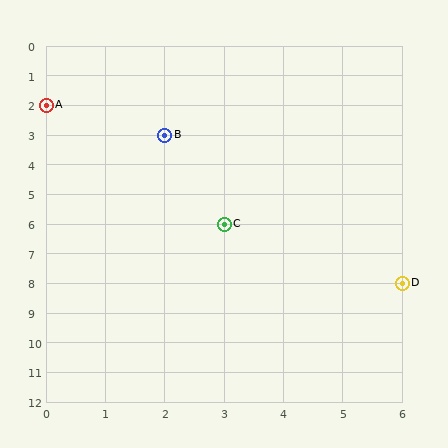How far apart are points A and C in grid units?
Points A and C are 3 columns and 4 rows apart (about 5.0 grid units diagonally).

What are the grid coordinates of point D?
Point D is at grid coordinates (6, 8).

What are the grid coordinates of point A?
Point A is at grid coordinates (0, 2).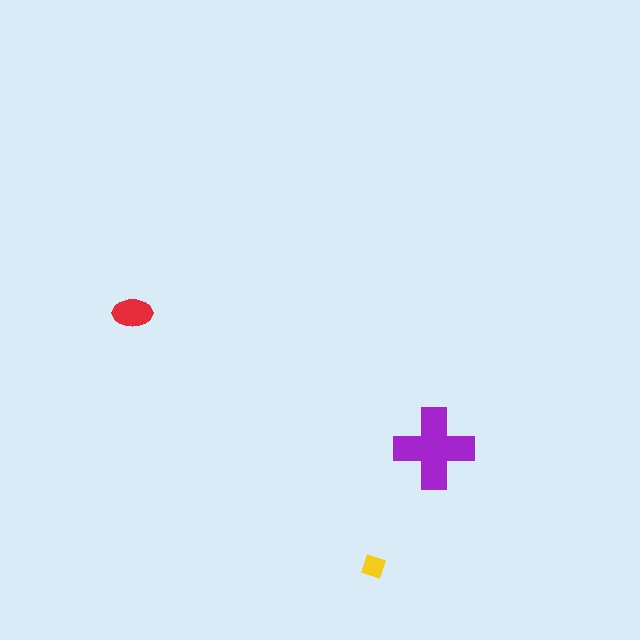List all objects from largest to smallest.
The purple cross, the red ellipse, the yellow diamond.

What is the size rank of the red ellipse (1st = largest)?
2nd.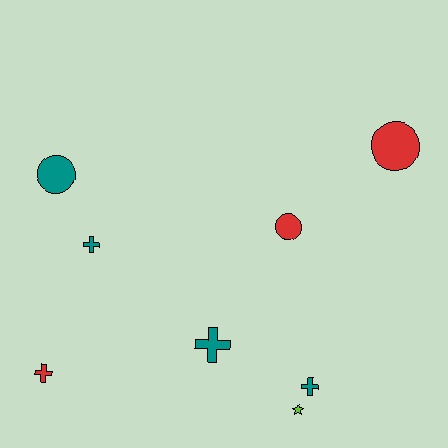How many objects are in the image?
There are 8 objects.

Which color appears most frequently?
Teal, with 4 objects.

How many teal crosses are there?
There are 3 teal crosses.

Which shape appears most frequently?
Cross, with 4 objects.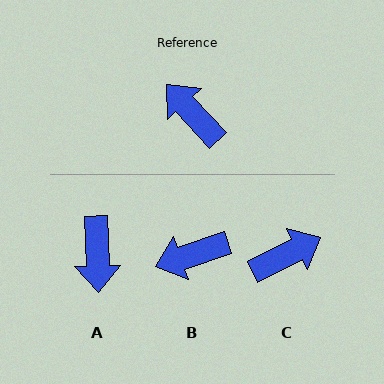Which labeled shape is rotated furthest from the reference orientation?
A, about 139 degrees away.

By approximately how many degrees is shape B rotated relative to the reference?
Approximately 66 degrees counter-clockwise.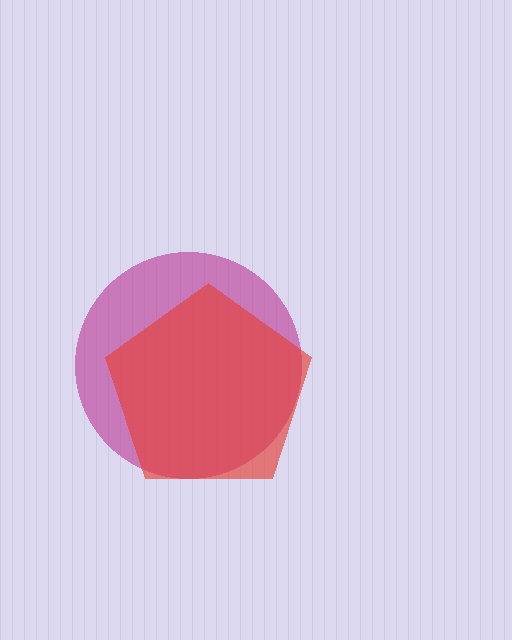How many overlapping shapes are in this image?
There are 2 overlapping shapes in the image.